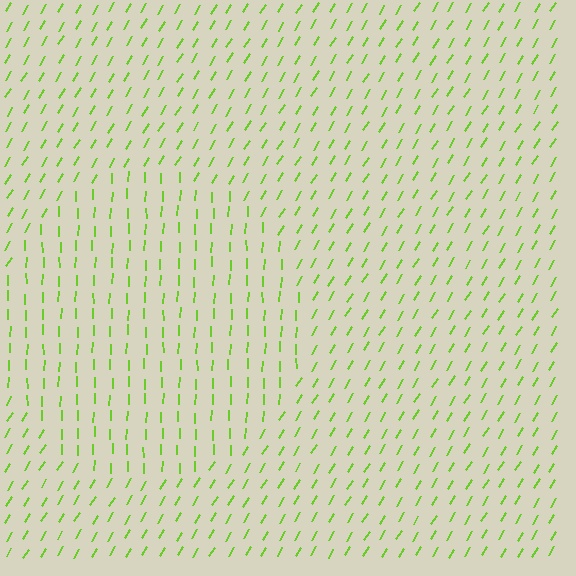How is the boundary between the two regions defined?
The boundary is defined purely by a change in line orientation (approximately 30 degrees difference). All lines are the same color and thickness.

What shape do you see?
I see a circle.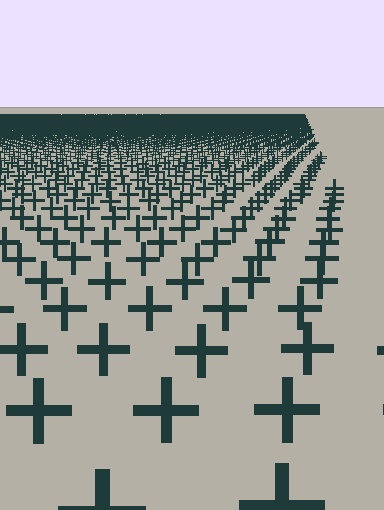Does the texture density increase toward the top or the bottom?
Density increases toward the top.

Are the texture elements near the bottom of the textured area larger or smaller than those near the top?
Larger. Near the bottom, elements are closer to the viewer and appear at a bigger on-screen size.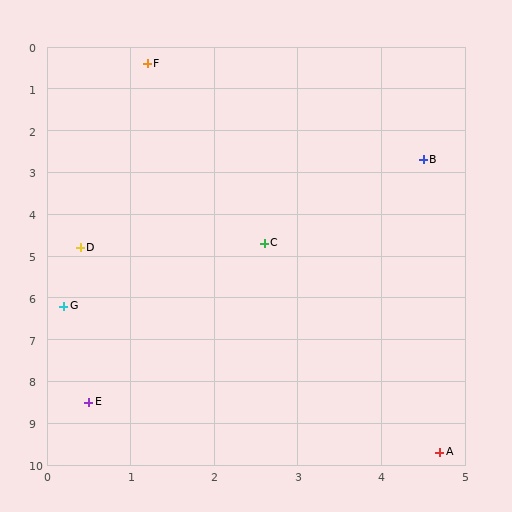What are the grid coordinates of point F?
Point F is at approximately (1.2, 0.4).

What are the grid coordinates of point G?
Point G is at approximately (0.2, 6.2).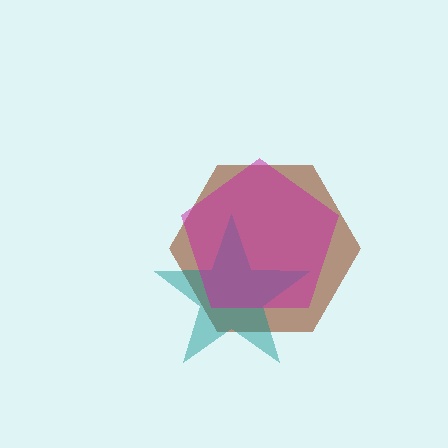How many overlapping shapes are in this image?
There are 3 overlapping shapes in the image.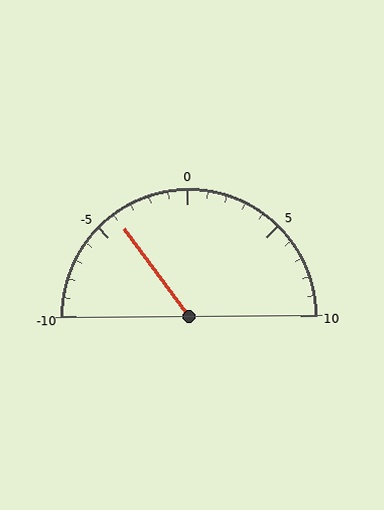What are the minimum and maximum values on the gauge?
The gauge ranges from -10 to 10.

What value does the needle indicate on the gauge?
The needle indicates approximately -4.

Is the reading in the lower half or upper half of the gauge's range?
The reading is in the lower half of the range (-10 to 10).